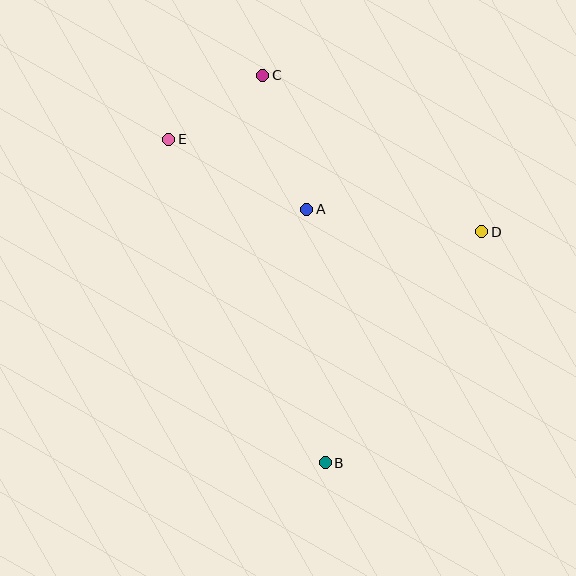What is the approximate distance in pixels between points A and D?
The distance between A and D is approximately 177 pixels.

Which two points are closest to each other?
Points C and E are closest to each other.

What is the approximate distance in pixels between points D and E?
The distance between D and E is approximately 327 pixels.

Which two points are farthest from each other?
Points B and C are farthest from each other.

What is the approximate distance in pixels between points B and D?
The distance between B and D is approximately 279 pixels.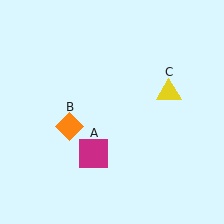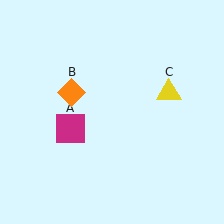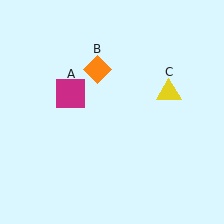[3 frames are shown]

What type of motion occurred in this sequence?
The magenta square (object A), orange diamond (object B) rotated clockwise around the center of the scene.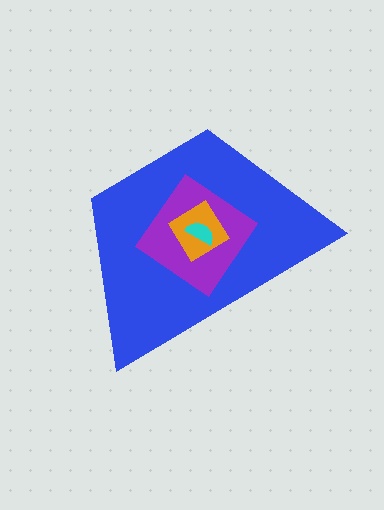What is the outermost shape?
The blue trapezoid.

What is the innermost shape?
The cyan semicircle.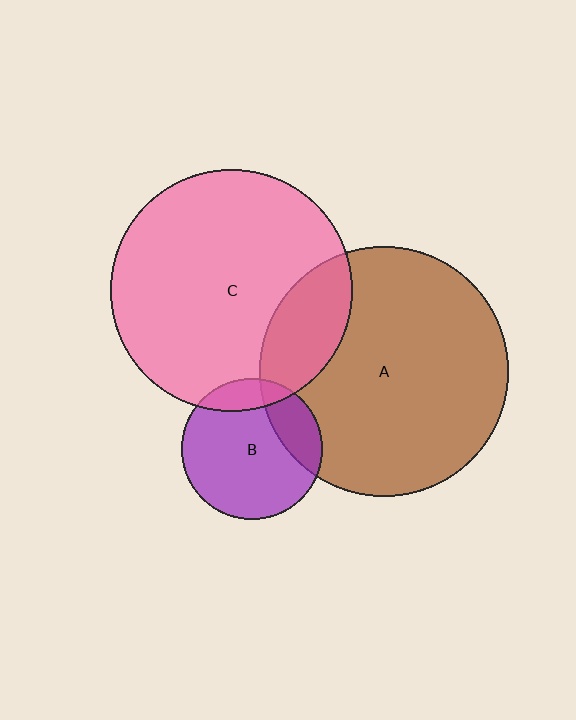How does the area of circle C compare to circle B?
Approximately 2.9 times.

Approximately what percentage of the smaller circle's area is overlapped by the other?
Approximately 20%.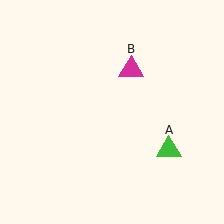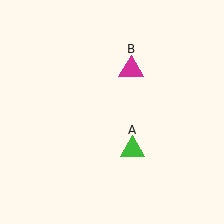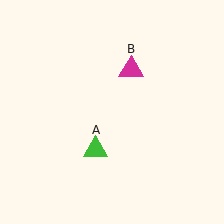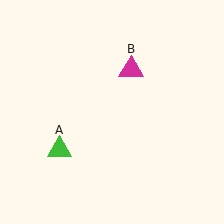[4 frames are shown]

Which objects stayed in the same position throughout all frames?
Magenta triangle (object B) remained stationary.